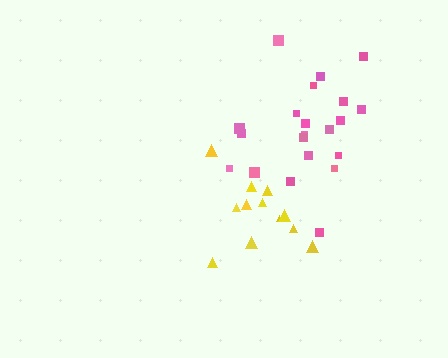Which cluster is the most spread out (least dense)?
Pink.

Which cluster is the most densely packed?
Yellow.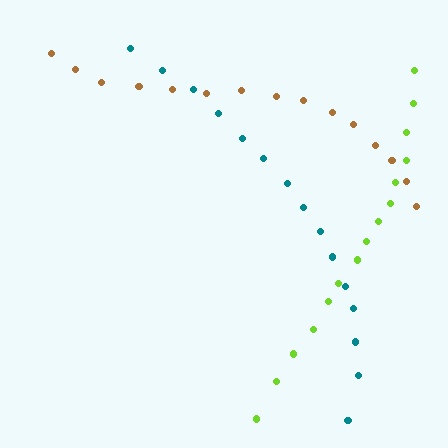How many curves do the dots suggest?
There are 3 distinct paths.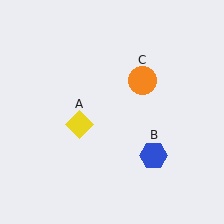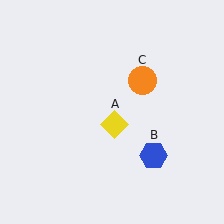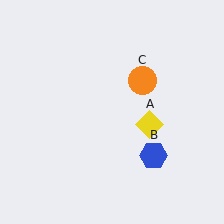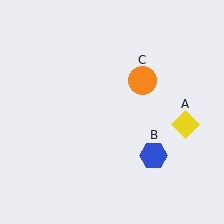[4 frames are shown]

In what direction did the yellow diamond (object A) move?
The yellow diamond (object A) moved right.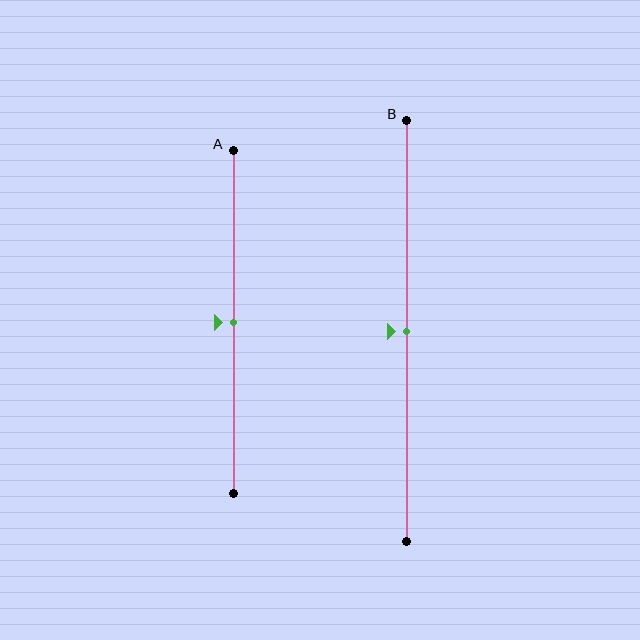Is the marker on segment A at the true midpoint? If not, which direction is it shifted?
Yes, the marker on segment A is at the true midpoint.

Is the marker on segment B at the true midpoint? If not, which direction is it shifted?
Yes, the marker on segment B is at the true midpoint.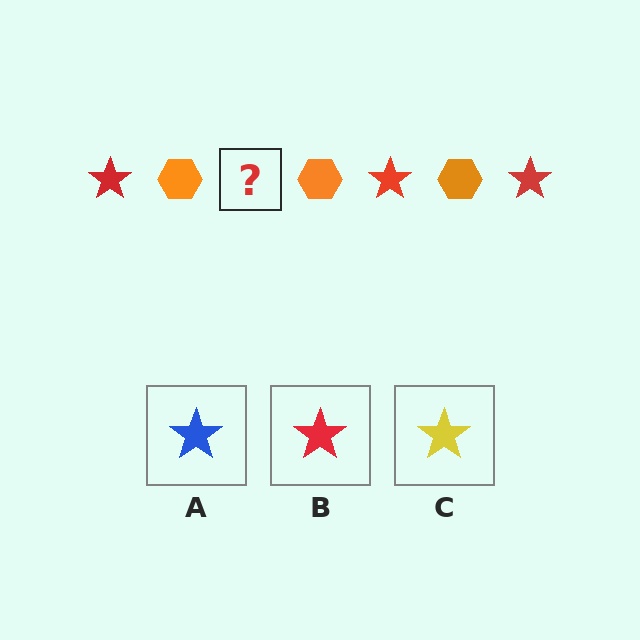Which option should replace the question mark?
Option B.